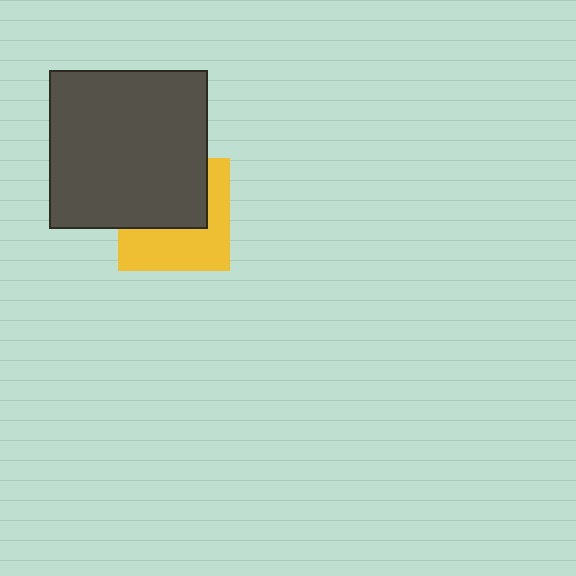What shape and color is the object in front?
The object in front is a dark gray square.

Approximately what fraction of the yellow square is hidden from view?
Roughly 51% of the yellow square is hidden behind the dark gray square.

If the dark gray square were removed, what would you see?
You would see the complete yellow square.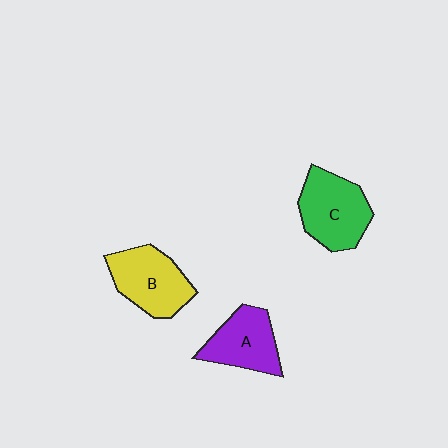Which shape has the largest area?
Shape C (green).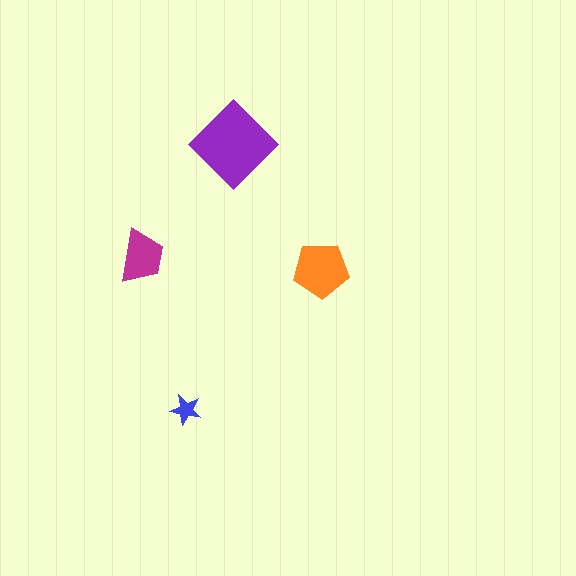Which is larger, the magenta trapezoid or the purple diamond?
The purple diamond.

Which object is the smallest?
The blue star.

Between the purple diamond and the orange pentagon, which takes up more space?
The purple diamond.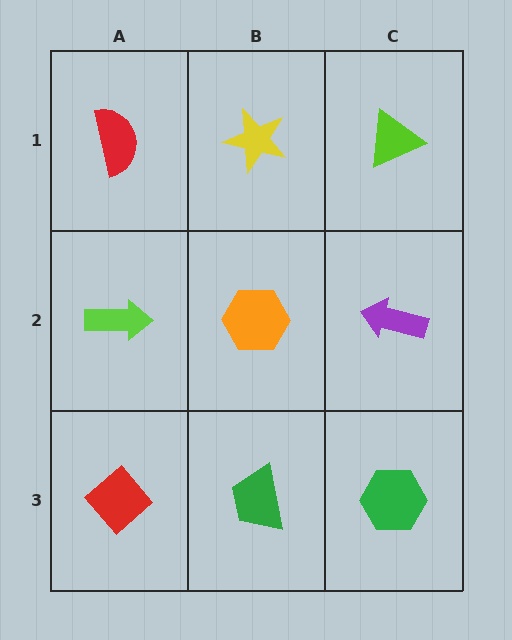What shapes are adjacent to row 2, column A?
A red semicircle (row 1, column A), a red diamond (row 3, column A), an orange hexagon (row 2, column B).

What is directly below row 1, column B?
An orange hexagon.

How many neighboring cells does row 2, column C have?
3.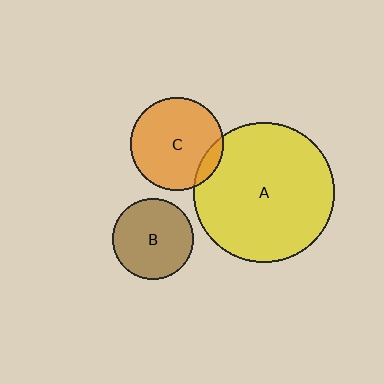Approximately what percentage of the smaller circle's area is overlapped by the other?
Approximately 10%.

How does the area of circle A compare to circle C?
Approximately 2.3 times.